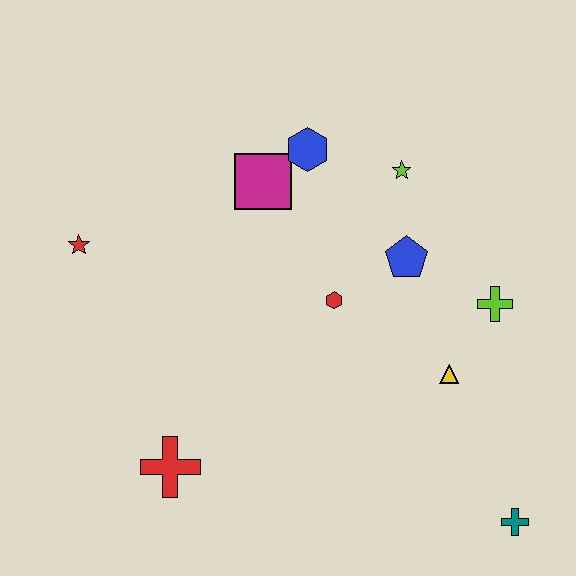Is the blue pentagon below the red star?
Yes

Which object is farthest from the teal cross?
The red star is farthest from the teal cross.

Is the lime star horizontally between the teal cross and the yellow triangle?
No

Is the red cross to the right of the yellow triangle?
No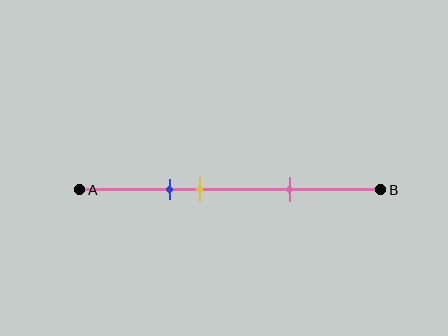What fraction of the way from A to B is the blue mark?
The blue mark is approximately 30% (0.3) of the way from A to B.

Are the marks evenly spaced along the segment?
No, the marks are not evenly spaced.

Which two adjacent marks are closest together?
The blue and yellow marks are the closest adjacent pair.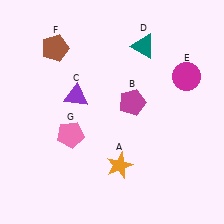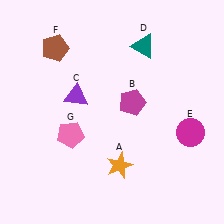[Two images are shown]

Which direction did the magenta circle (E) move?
The magenta circle (E) moved down.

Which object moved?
The magenta circle (E) moved down.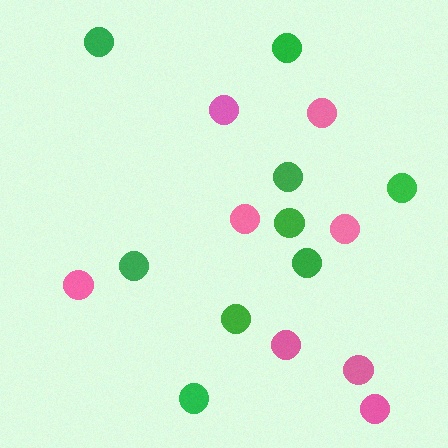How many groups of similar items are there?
There are 2 groups: one group of pink circles (8) and one group of green circles (9).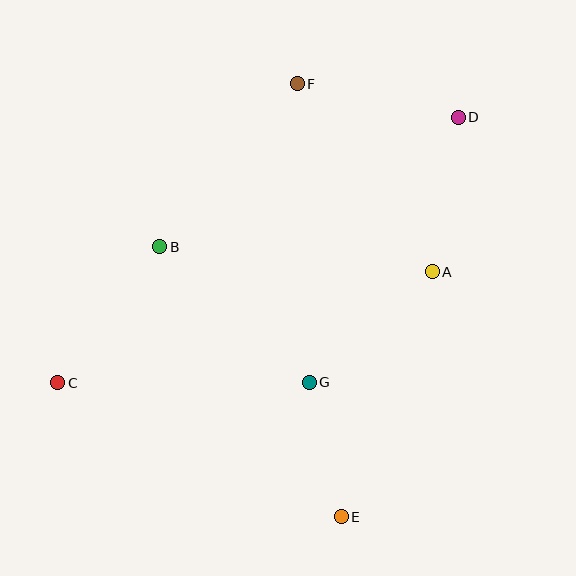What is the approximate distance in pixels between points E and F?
The distance between E and F is approximately 436 pixels.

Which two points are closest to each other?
Points E and G are closest to each other.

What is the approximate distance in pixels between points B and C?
The distance between B and C is approximately 170 pixels.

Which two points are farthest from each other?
Points C and D are farthest from each other.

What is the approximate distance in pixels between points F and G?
The distance between F and G is approximately 299 pixels.